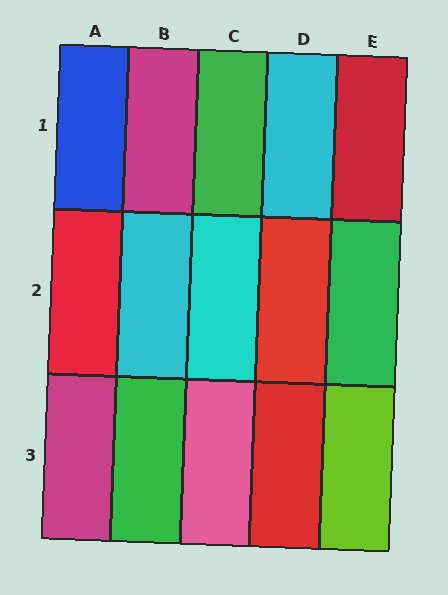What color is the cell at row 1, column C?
Green.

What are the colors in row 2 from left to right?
Red, cyan, cyan, red, green.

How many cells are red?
4 cells are red.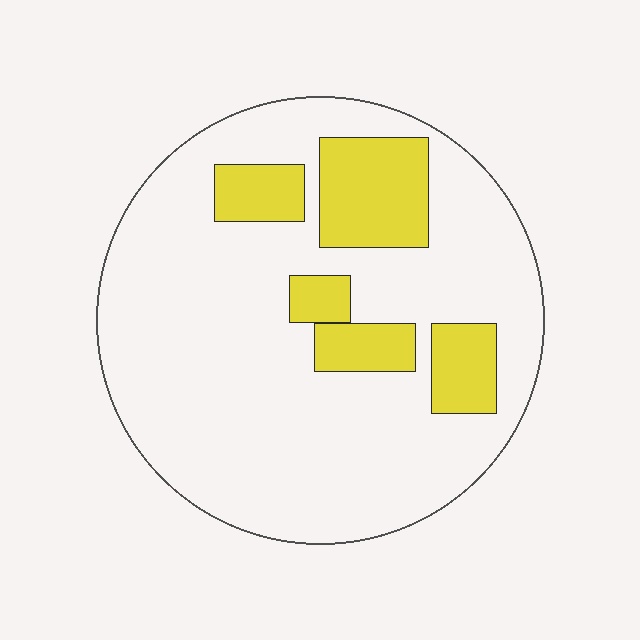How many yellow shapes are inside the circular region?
5.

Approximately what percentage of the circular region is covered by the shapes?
Approximately 20%.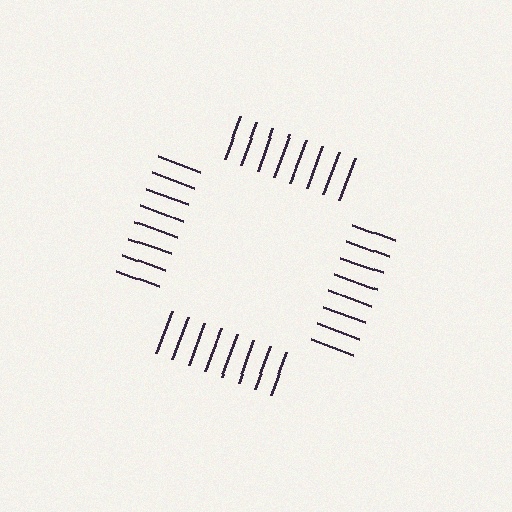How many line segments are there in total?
32 — 8 along each of the 4 edges.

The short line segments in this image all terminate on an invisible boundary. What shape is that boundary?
An illusory square — the line segments terminate on its edges but no continuous stroke is drawn.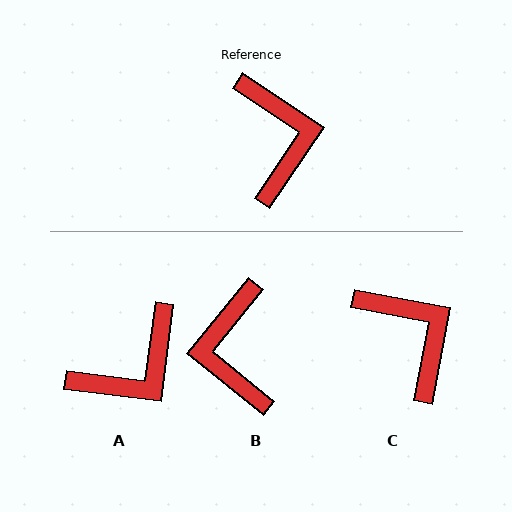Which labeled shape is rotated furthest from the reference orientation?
B, about 175 degrees away.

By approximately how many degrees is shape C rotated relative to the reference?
Approximately 23 degrees counter-clockwise.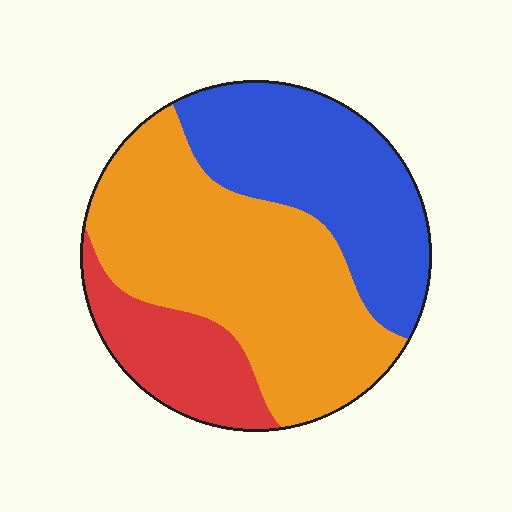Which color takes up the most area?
Orange, at roughly 50%.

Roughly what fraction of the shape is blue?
Blue covers roughly 35% of the shape.